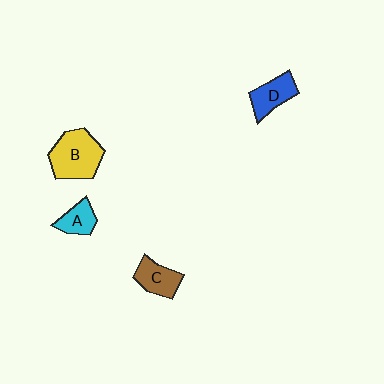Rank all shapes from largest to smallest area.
From largest to smallest: B (yellow), D (blue), C (brown), A (cyan).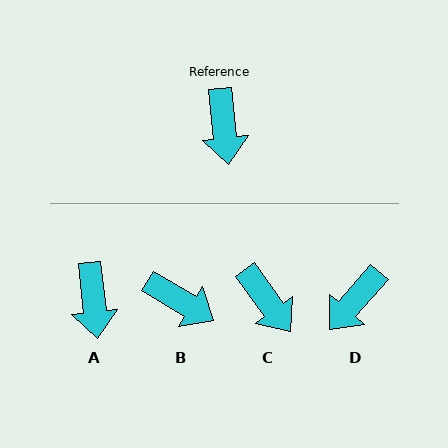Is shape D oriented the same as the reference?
No, it is off by about 47 degrees.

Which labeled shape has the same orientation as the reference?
A.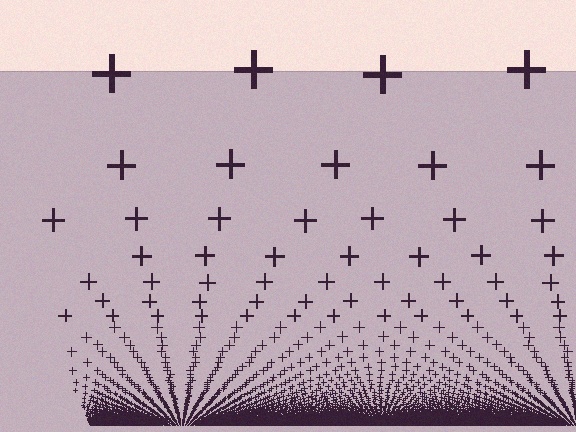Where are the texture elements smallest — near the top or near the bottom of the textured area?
Near the bottom.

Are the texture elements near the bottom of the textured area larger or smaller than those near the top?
Smaller. The gradient is inverted — elements near the bottom are smaller and denser.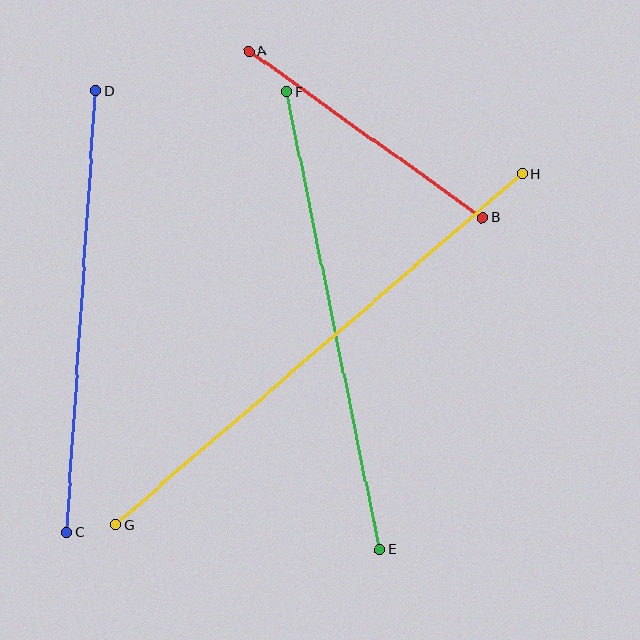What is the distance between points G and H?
The distance is approximately 537 pixels.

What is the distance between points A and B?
The distance is approximately 287 pixels.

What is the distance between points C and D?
The distance is approximately 443 pixels.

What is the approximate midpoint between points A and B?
The midpoint is at approximately (366, 134) pixels.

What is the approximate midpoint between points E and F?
The midpoint is at approximately (333, 321) pixels.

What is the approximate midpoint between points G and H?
The midpoint is at approximately (319, 349) pixels.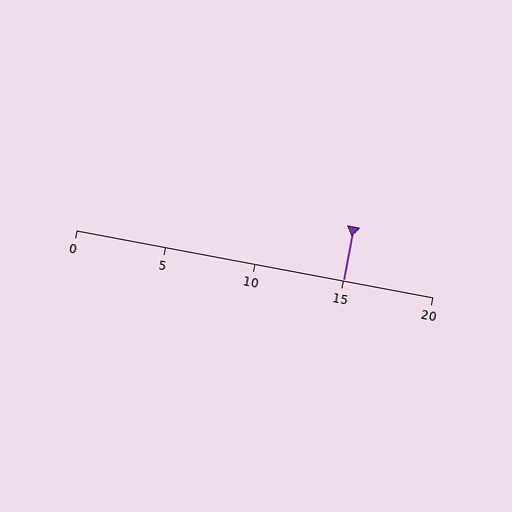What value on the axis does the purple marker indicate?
The marker indicates approximately 15.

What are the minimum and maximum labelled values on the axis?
The axis runs from 0 to 20.